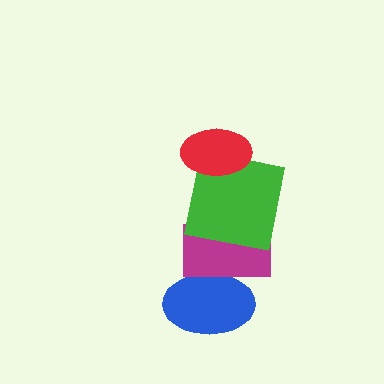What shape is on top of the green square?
The red ellipse is on top of the green square.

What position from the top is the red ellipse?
The red ellipse is 1st from the top.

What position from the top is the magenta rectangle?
The magenta rectangle is 3rd from the top.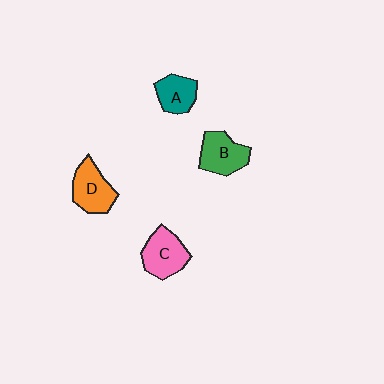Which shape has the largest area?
Shape C (pink).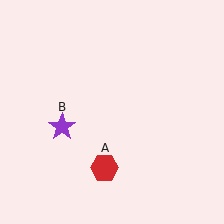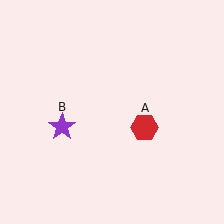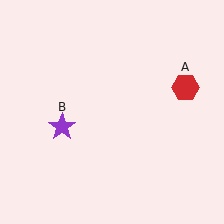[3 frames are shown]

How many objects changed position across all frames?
1 object changed position: red hexagon (object A).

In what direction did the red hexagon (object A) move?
The red hexagon (object A) moved up and to the right.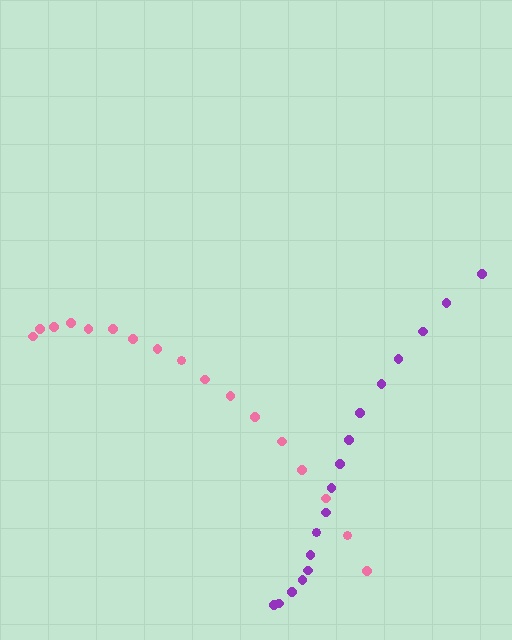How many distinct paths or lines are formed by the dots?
There are 2 distinct paths.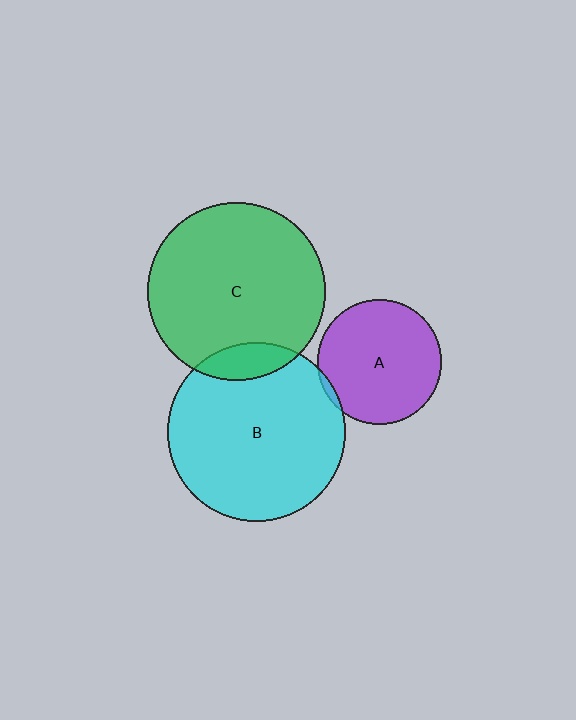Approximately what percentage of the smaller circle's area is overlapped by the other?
Approximately 5%.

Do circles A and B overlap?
Yes.